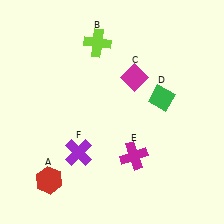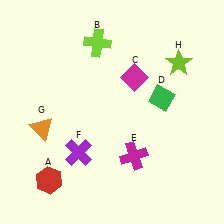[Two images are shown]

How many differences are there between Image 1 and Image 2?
There are 2 differences between the two images.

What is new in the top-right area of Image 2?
A lime star (H) was added in the top-right area of Image 2.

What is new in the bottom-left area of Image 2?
An orange triangle (G) was added in the bottom-left area of Image 2.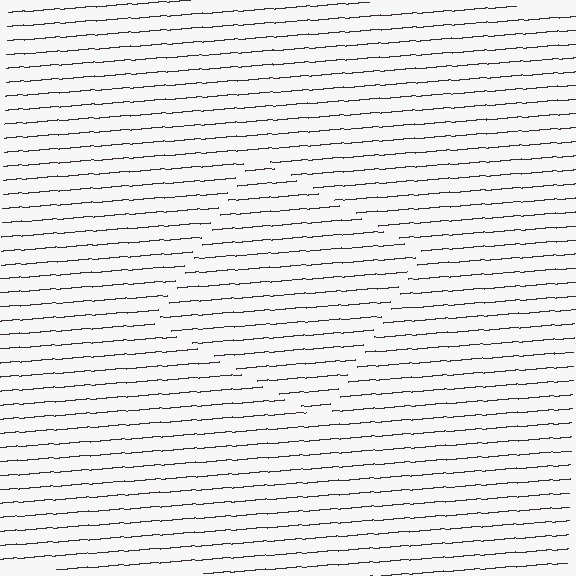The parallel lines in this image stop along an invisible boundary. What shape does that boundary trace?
An illusory square. The interior of the shape contains the same grating, shifted by half a period — the contour is defined by the phase discontinuity where line-ends from the inner and outer gratings abut.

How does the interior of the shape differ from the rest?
The interior of the shape contains the same grating, shifted by half a period — the contour is defined by the phase discontinuity where line-ends from the inner and outer gratings abut.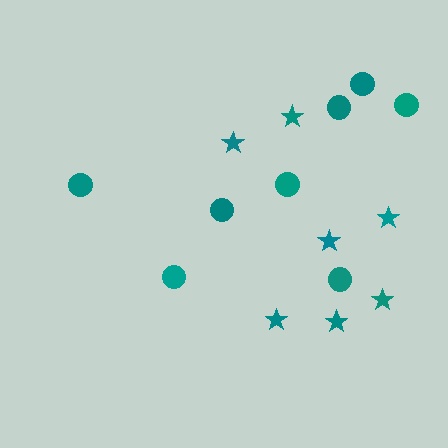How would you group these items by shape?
There are 2 groups: one group of stars (7) and one group of circles (8).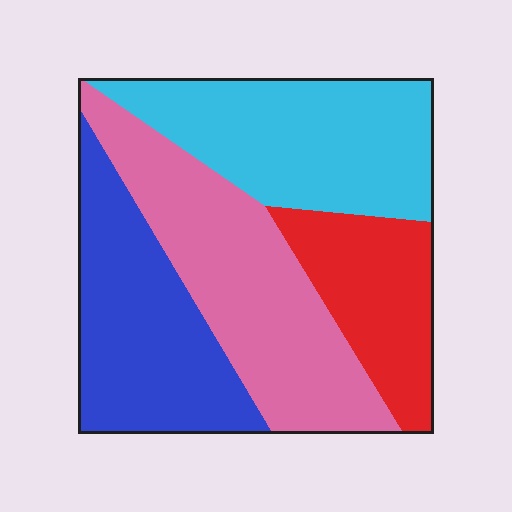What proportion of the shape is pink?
Pink takes up about one third (1/3) of the shape.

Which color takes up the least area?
Red, at roughly 15%.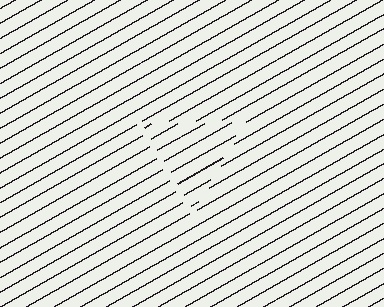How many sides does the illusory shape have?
3 sides — the line-ends trace a triangle.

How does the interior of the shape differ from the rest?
The interior of the shape contains the same grating, shifted by half a period — the contour is defined by the phase discontinuity where line-ends from the inner and outer gratings abut.